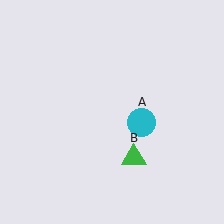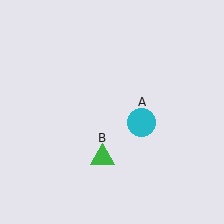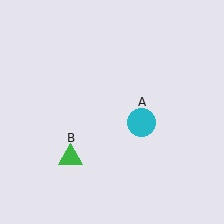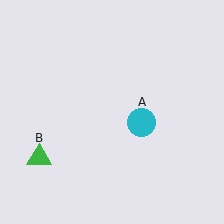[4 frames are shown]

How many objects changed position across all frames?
1 object changed position: green triangle (object B).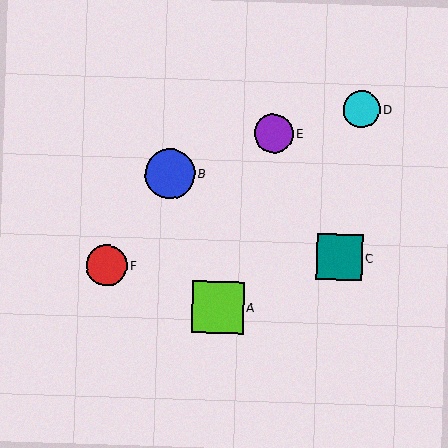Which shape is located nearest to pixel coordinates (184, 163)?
The blue circle (labeled B) at (170, 174) is nearest to that location.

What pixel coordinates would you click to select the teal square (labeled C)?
Click at (339, 257) to select the teal square C.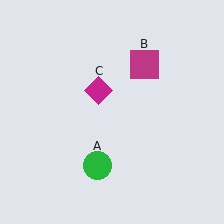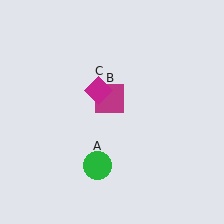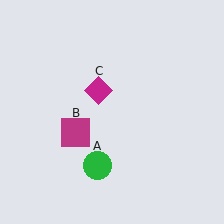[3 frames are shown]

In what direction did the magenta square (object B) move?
The magenta square (object B) moved down and to the left.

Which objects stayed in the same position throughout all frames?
Green circle (object A) and magenta diamond (object C) remained stationary.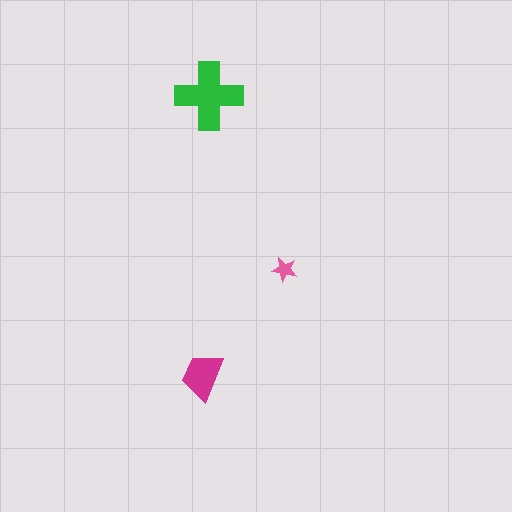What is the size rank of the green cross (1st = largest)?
1st.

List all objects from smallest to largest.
The pink star, the magenta trapezoid, the green cross.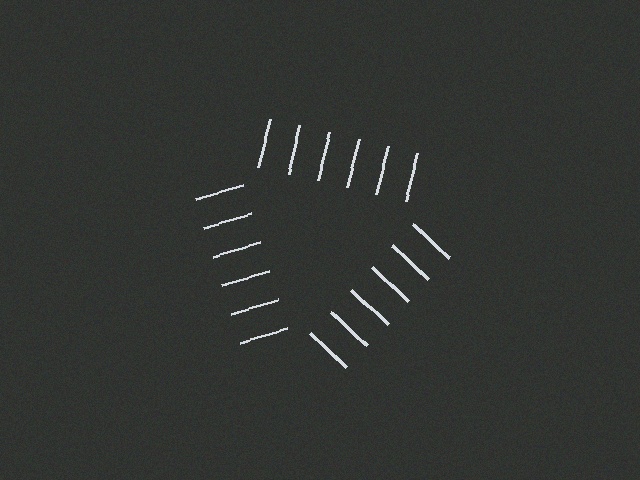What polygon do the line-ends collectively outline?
An illusory triangle — the line segments terminate on its edges but no continuous stroke is drawn.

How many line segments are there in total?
18 — 6 along each of the 3 edges.